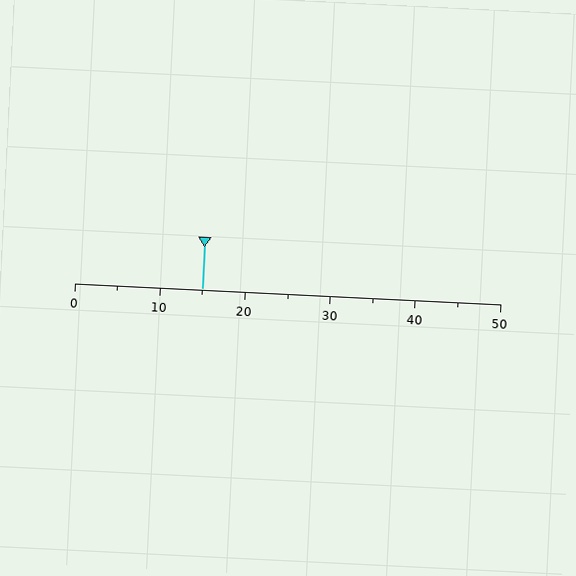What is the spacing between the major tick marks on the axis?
The major ticks are spaced 10 apart.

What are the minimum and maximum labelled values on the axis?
The axis runs from 0 to 50.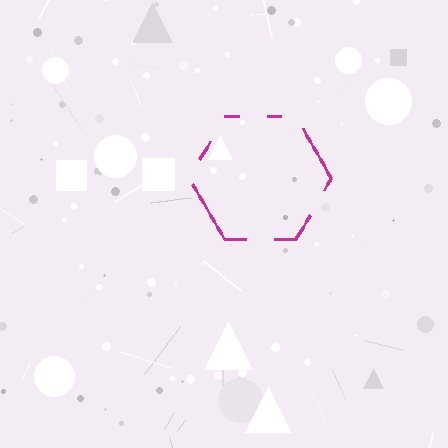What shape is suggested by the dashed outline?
The dashed outline suggests a hexagon.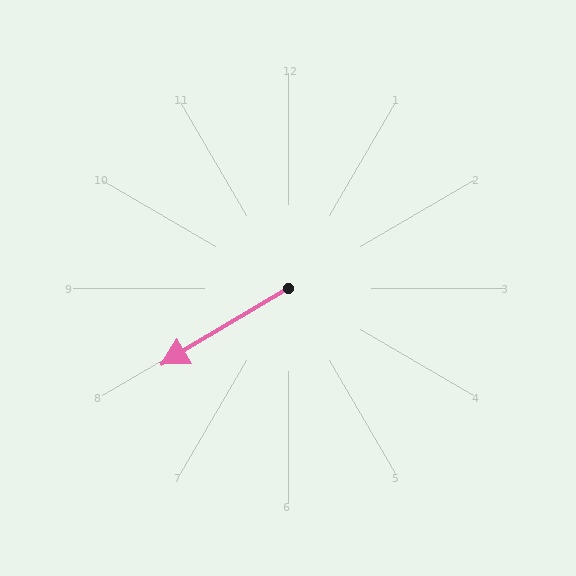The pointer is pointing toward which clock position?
Roughly 8 o'clock.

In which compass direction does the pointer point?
Southwest.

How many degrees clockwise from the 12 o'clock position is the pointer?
Approximately 239 degrees.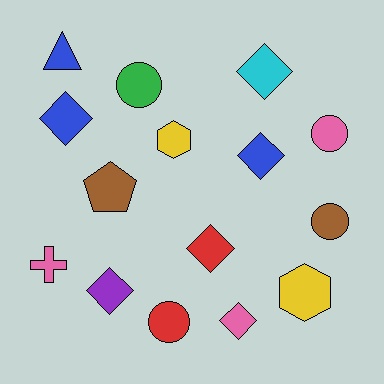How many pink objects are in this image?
There are 3 pink objects.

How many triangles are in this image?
There is 1 triangle.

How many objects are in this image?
There are 15 objects.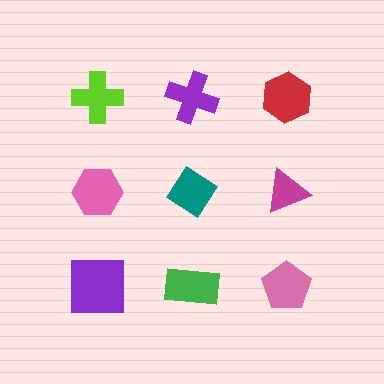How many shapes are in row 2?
3 shapes.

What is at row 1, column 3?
A red hexagon.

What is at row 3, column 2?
A green rectangle.